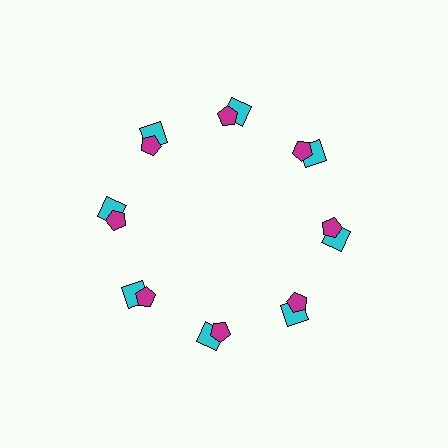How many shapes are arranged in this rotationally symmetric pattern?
There are 16 shapes, arranged in 8 groups of 2.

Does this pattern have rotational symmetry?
Yes, this pattern has 8-fold rotational symmetry. It looks the same after rotating 45 degrees around the center.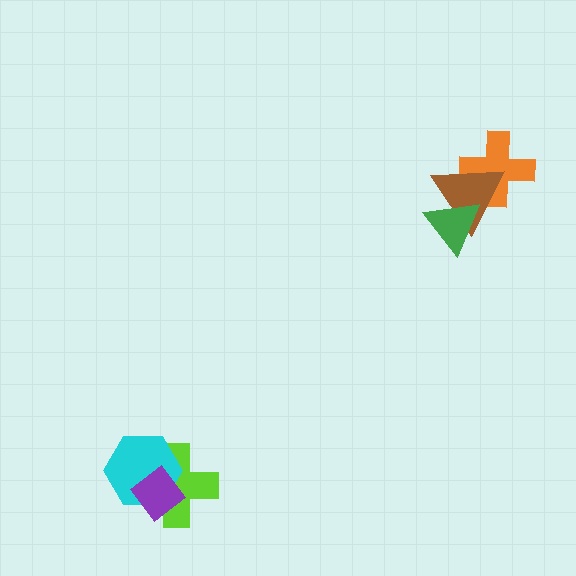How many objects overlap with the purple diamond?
2 objects overlap with the purple diamond.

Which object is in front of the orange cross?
The brown triangle is in front of the orange cross.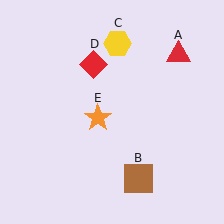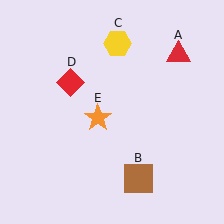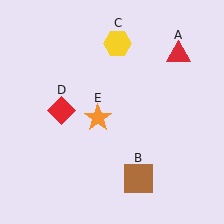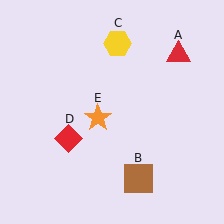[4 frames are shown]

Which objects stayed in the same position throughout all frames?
Red triangle (object A) and brown square (object B) and yellow hexagon (object C) and orange star (object E) remained stationary.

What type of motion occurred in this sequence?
The red diamond (object D) rotated counterclockwise around the center of the scene.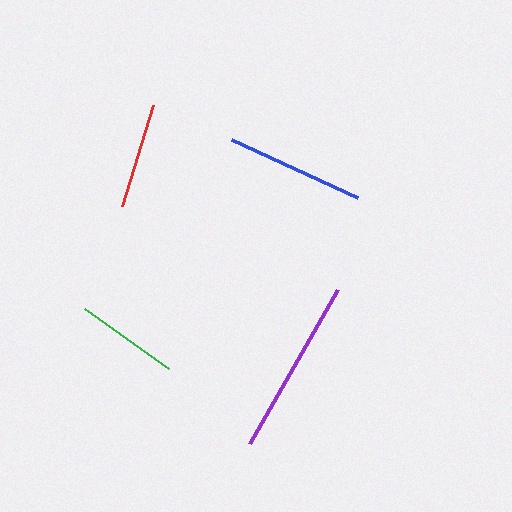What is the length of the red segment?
The red segment is approximately 105 pixels long.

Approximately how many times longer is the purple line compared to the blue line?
The purple line is approximately 1.3 times the length of the blue line.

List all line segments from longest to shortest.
From longest to shortest: purple, blue, red, green.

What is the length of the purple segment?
The purple segment is approximately 177 pixels long.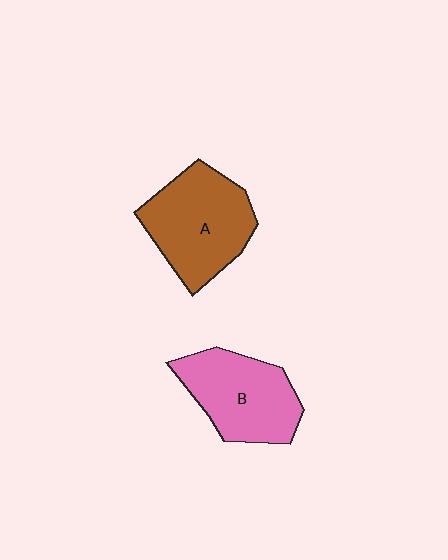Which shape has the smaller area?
Shape B (pink).